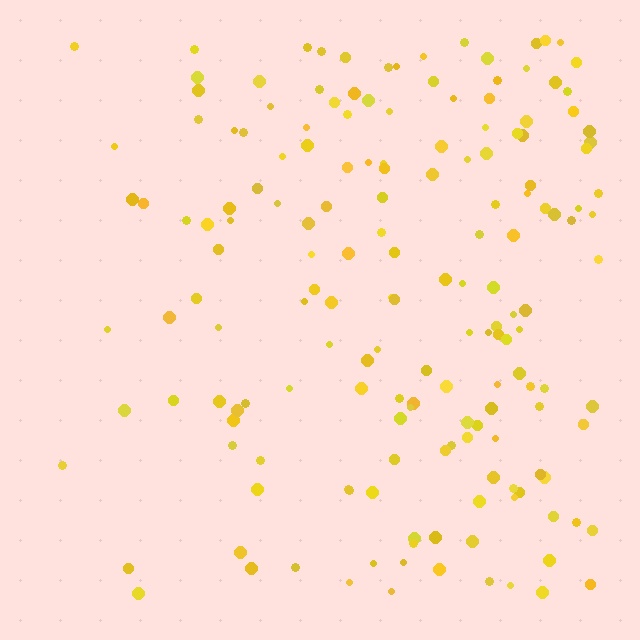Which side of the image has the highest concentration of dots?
The right.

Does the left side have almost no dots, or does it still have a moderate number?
Still a moderate number, just noticeably fewer than the right.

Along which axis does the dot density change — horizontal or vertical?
Horizontal.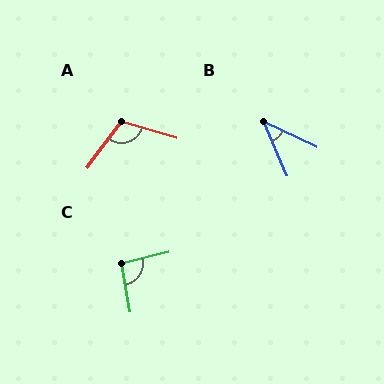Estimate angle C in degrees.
Approximately 93 degrees.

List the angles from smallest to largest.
B (41°), C (93°), A (110°).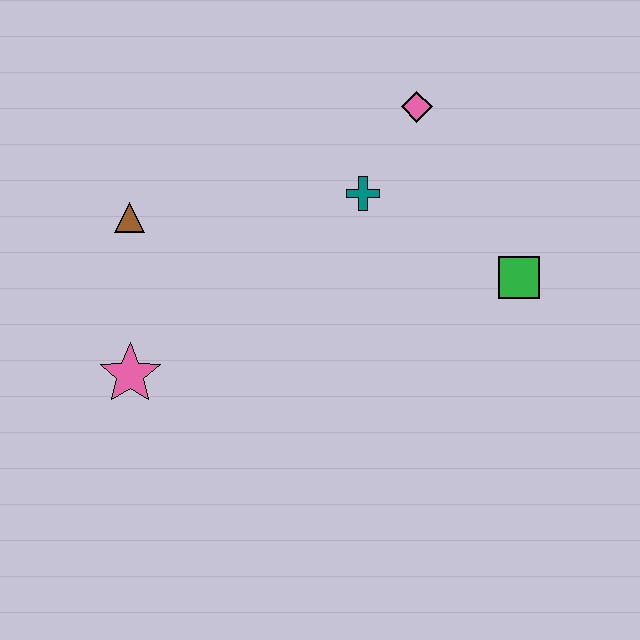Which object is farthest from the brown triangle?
The green square is farthest from the brown triangle.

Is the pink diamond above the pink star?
Yes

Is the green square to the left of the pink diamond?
No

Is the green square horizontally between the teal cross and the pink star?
No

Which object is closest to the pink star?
The brown triangle is closest to the pink star.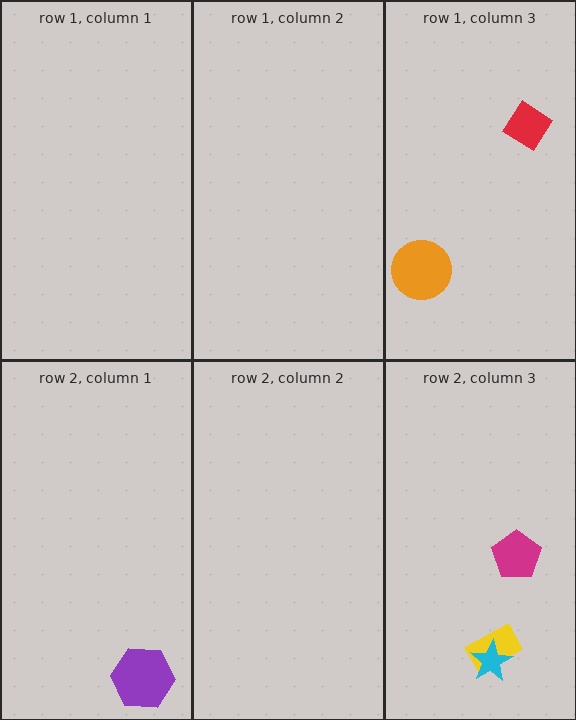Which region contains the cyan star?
The row 2, column 3 region.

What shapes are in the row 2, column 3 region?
The yellow rectangle, the cyan star, the magenta pentagon.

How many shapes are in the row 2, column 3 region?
3.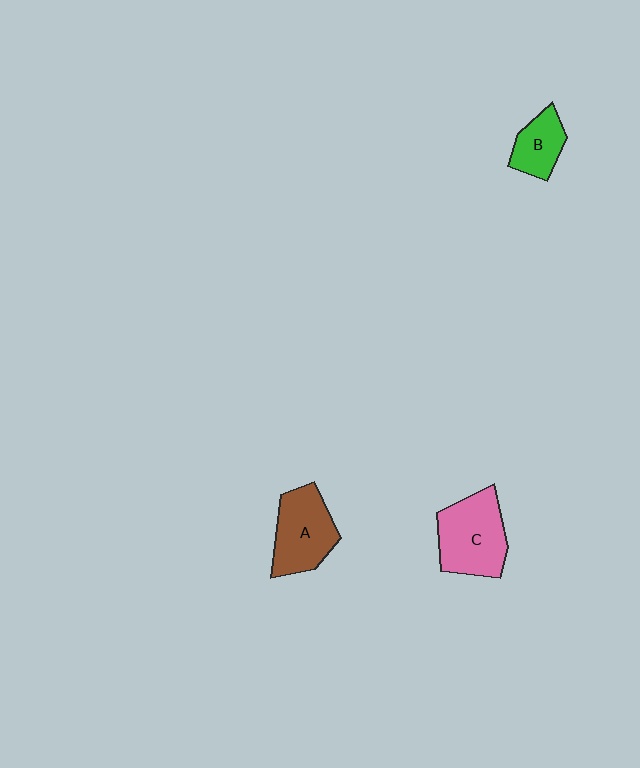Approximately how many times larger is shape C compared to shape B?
Approximately 1.8 times.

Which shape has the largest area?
Shape C (pink).